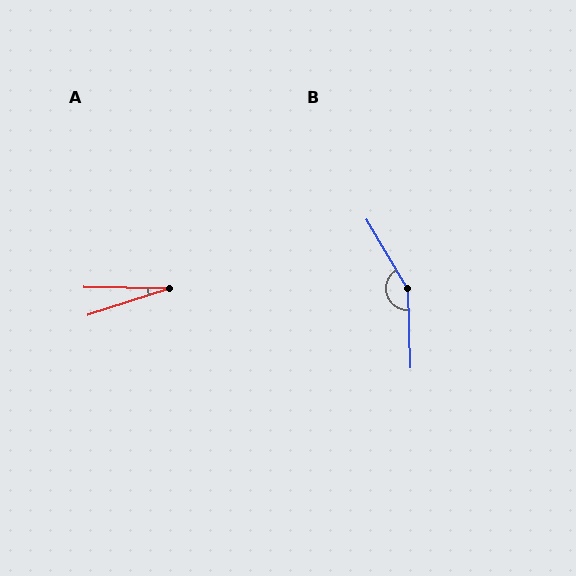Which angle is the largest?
B, at approximately 151 degrees.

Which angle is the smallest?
A, at approximately 19 degrees.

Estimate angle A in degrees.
Approximately 19 degrees.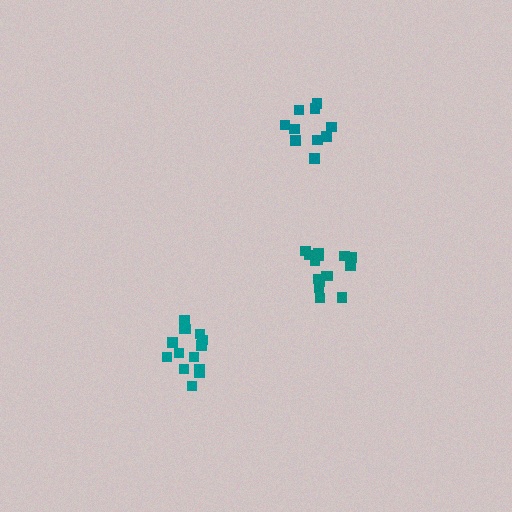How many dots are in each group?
Group 1: 15 dots, Group 2: 14 dots, Group 3: 10 dots (39 total).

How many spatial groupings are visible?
There are 3 spatial groupings.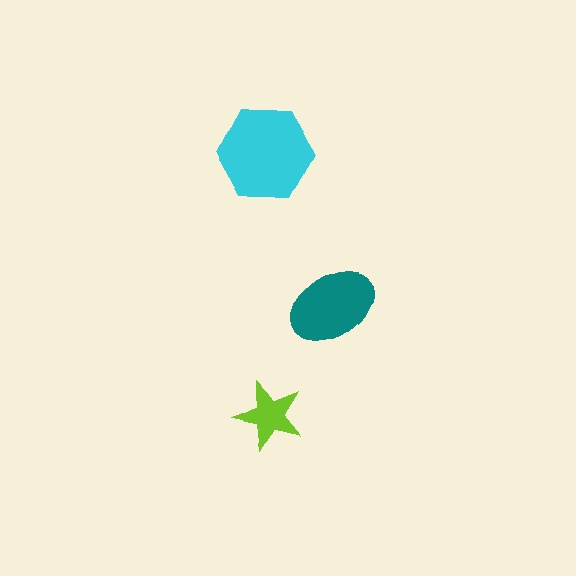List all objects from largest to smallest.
The cyan hexagon, the teal ellipse, the lime star.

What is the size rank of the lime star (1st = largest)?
3rd.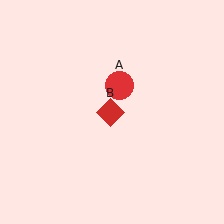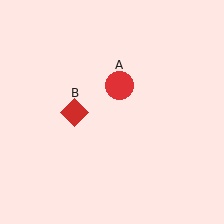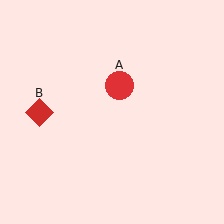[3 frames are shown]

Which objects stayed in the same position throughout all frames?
Red circle (object A) remained stationary.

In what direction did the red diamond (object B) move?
The red diamond (object B) moved left.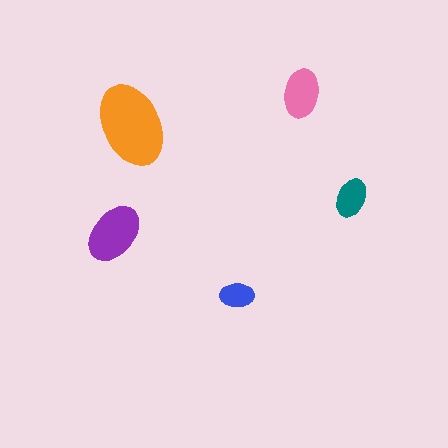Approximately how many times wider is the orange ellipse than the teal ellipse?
About 2 times wider.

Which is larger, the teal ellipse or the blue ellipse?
The teal one.